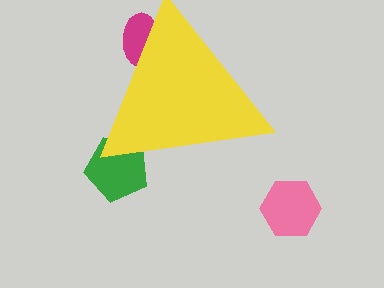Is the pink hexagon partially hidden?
No, the pink hexagon is fully visible.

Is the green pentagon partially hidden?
Yes, the green pentagon is partially hidden behind the yellow triangle.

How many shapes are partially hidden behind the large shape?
3 shapes are partially hidden.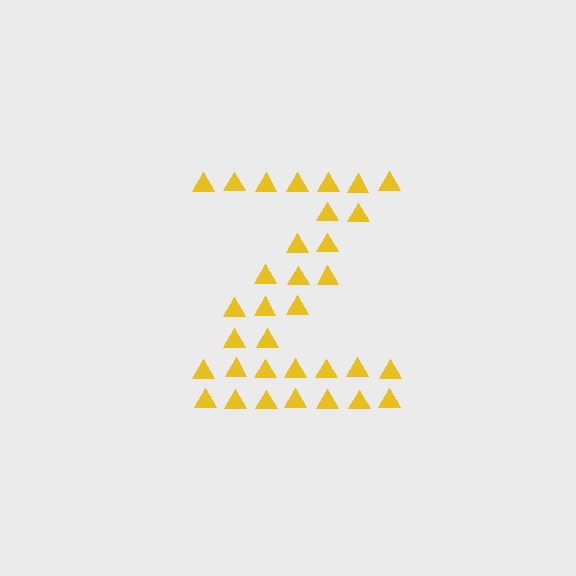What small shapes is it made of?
It is made of small triangles.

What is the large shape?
The large shape is the letter Z.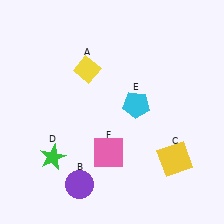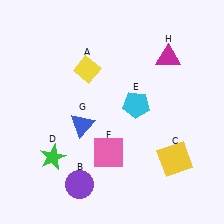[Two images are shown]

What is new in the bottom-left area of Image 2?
A blue triangle (G) was added in the bottom-left area of Image 2.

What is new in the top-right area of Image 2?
A magenta triangle (H) was added in the top-right area of Image 2.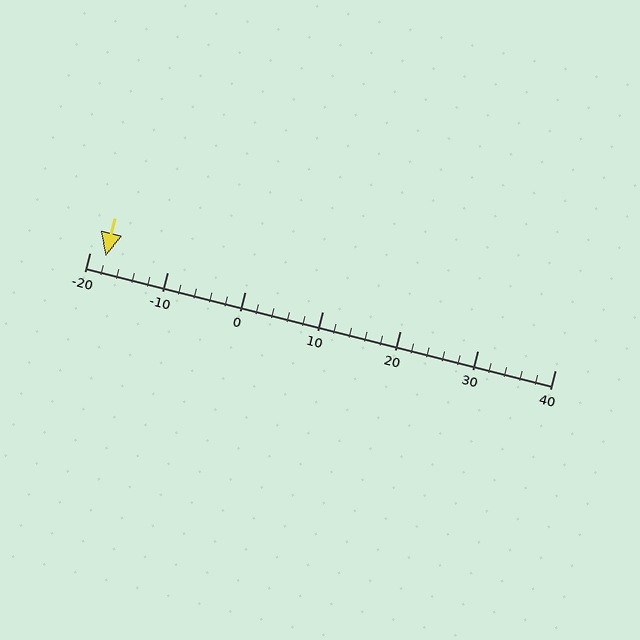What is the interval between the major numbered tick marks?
The major tick marks are spaced 10 units apart.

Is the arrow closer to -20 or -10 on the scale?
The arrow is closer to -20.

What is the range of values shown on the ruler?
The ruler shows values from -20 to 40.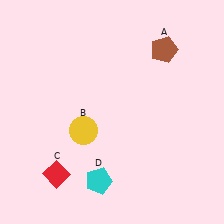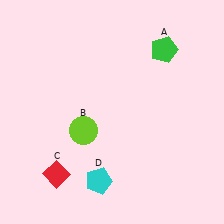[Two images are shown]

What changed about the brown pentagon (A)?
In Image 1, A is brown. In Image 2, it changed to green.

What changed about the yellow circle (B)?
In Image 1, B is yellow. In Image 2, it changed to lime.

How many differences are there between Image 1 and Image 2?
There are 2 differences between the two images.